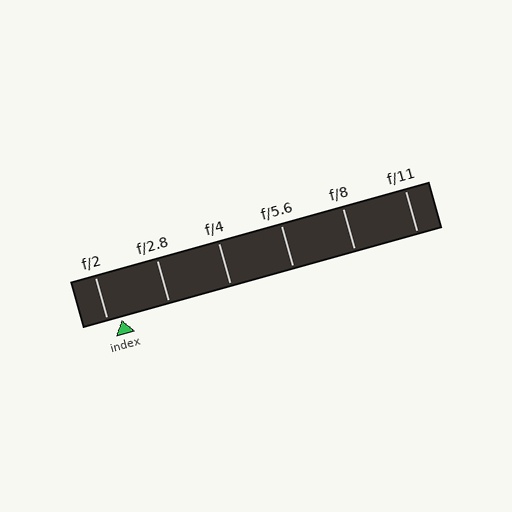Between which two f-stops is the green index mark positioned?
The index mark is between f/2 and f/2.8.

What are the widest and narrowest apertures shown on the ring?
The widest aperture shown is f/2 and the narrowest is f/11.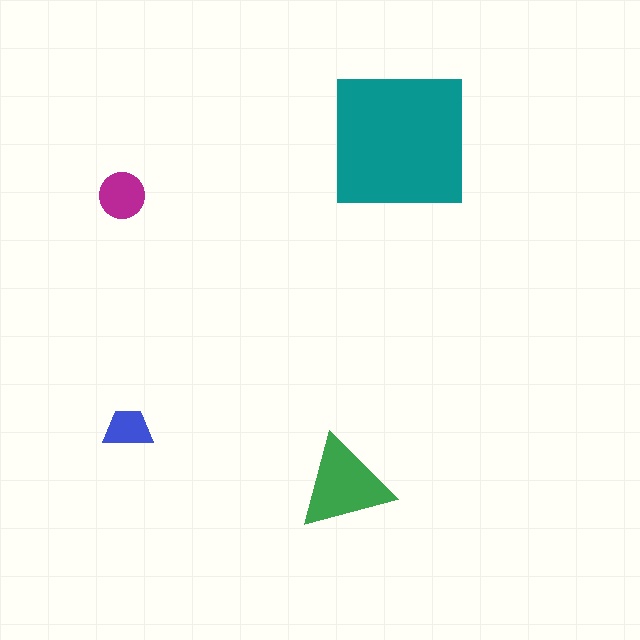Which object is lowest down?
The green triangle is bottommost.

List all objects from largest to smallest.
The teal square, the green triangle, the magenta circle, the blue trapezoid.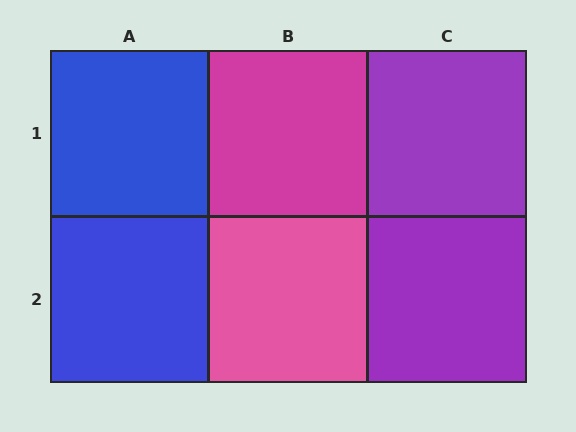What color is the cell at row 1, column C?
Purple.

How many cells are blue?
2 cells are blue.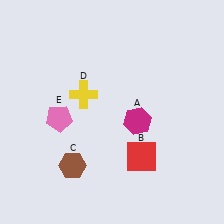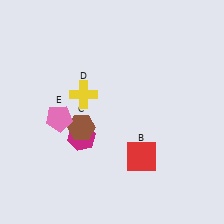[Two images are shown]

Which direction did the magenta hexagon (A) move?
The magenta hexagon (A) moved left.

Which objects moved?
The objects that moved are: the magenta hexagon (A), the brown hexagon (C).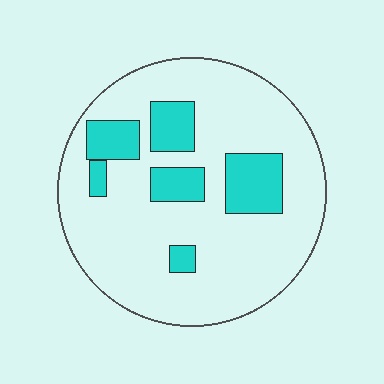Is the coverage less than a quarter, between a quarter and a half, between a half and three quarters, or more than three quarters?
Less than a quarter.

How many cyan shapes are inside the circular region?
6.